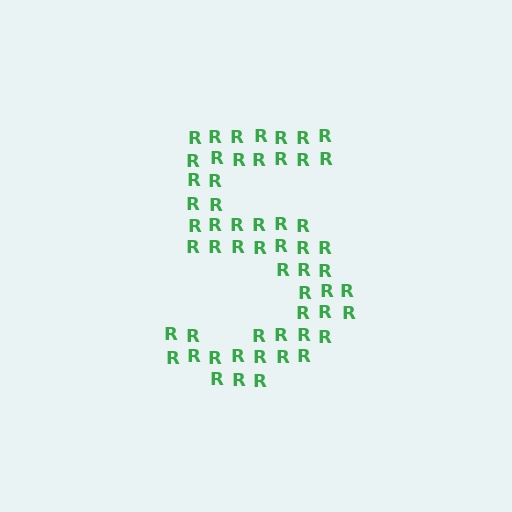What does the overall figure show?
The overall figure shows the digit 5.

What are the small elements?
The small elements are letter R's.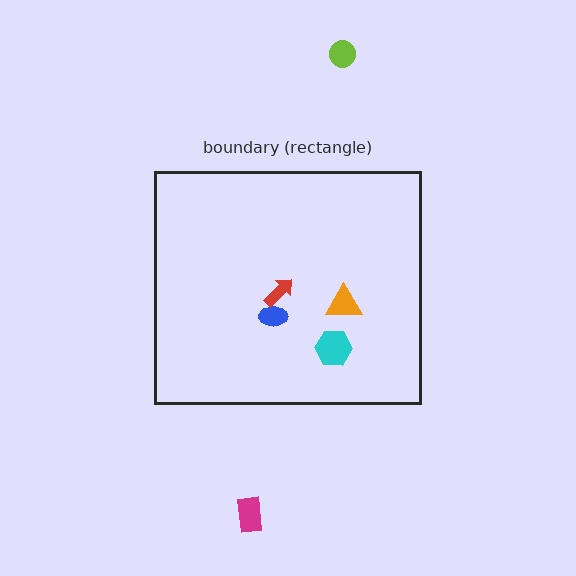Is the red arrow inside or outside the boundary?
Inside.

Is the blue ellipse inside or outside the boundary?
Inside.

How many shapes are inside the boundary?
4 inside, 2 outside.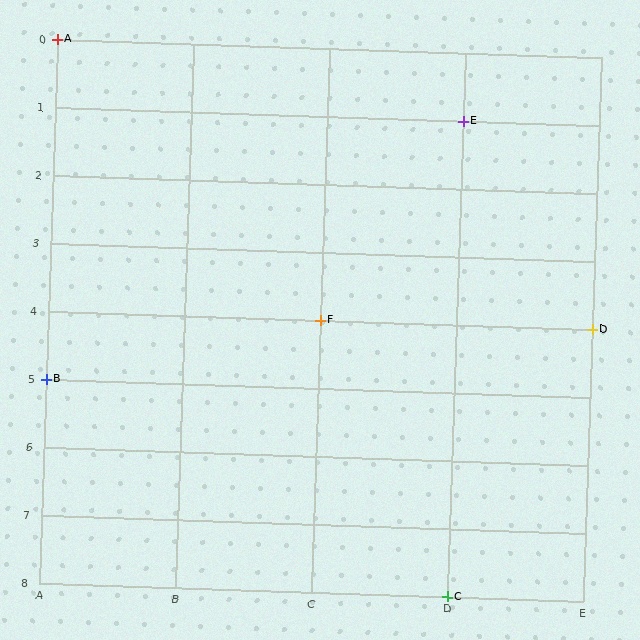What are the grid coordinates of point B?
Point B is at grid coordinates (A, 5).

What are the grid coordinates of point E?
Point E is at grid coordinates (D, 1).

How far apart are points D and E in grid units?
Points D and E are 1 column and 3 rows apart (about 3.2 grid units diagonally).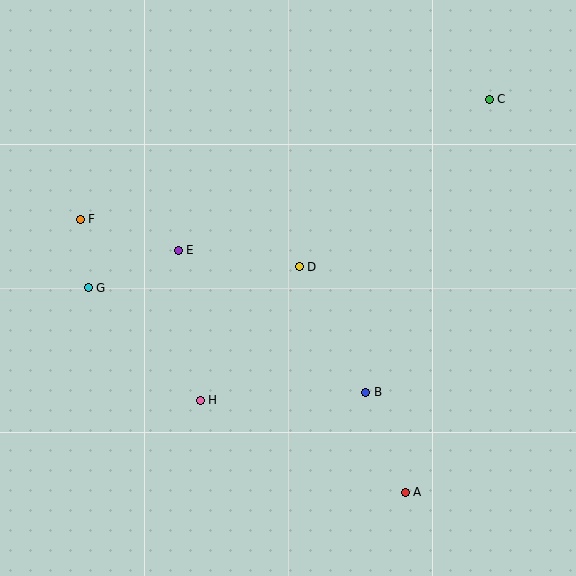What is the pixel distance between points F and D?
The distance between F and D is 224 pixels.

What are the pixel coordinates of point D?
Point D is at (299, 267).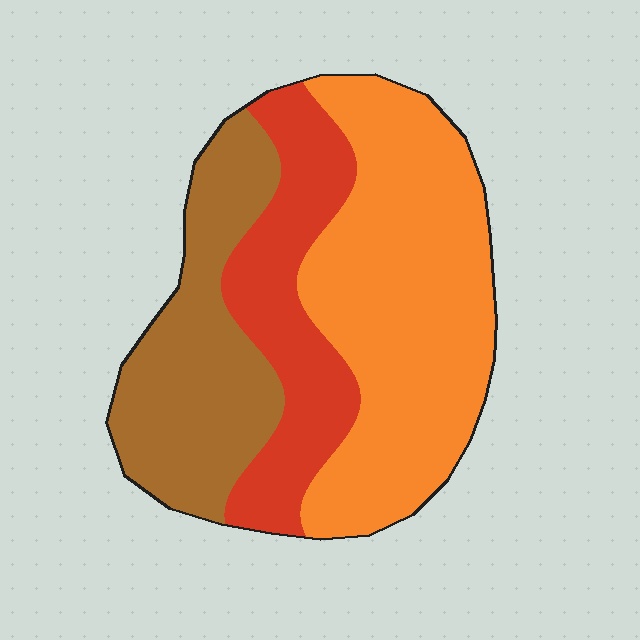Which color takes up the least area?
Red, at roughly 25%.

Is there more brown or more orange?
Orange.